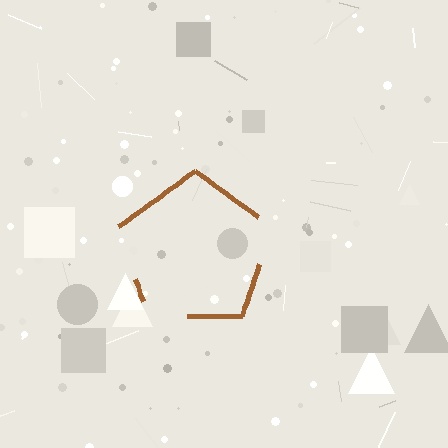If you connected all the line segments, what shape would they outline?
They would outline a pentagon.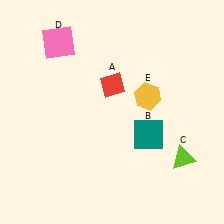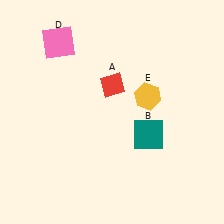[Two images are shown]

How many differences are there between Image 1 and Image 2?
There is 1 difference between the two images.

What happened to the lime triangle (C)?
The lime triangle (C) was removed in Image 2. It was in the bottom-right area of Image 1.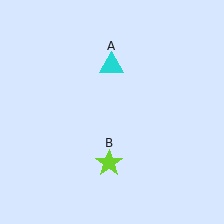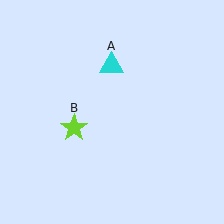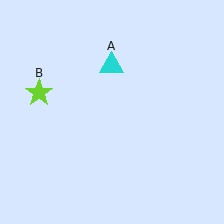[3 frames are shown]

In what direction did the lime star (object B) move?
The lime star (object B) moved up and to the left.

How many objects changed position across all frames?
1 object changed position: lime star (object B).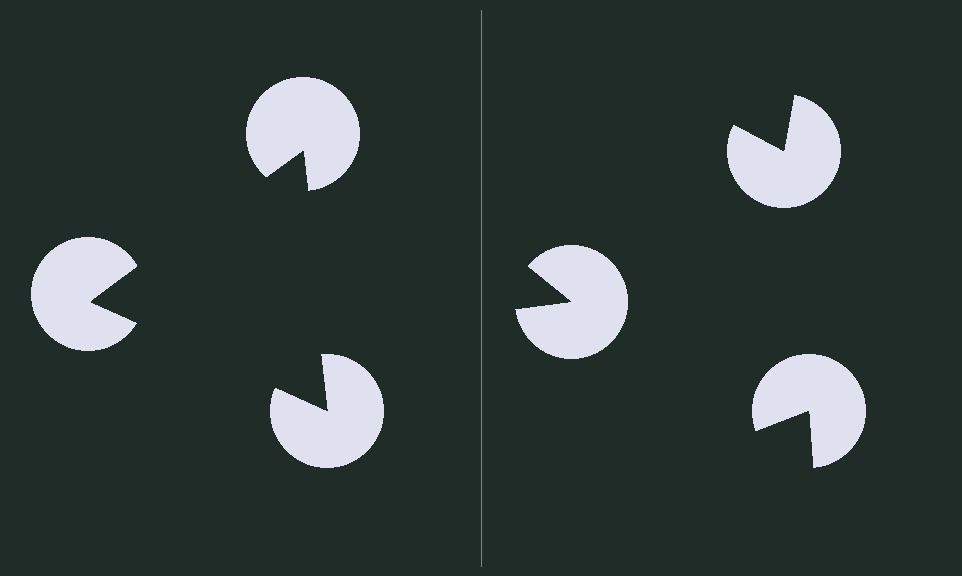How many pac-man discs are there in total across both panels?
6 — 3 on each side.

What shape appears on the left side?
An illusory triangle.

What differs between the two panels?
The pac-man discs are positioned identically on both sides; only the wedge orientations differ. On the left they align to a triangle; on the right they are misaligned.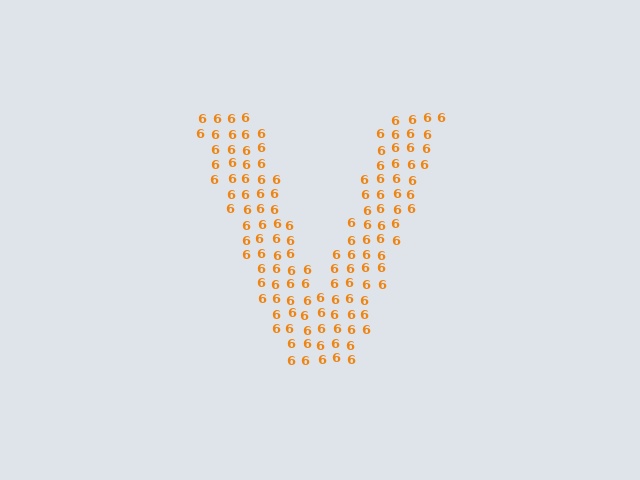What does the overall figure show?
The overall figure shows the letter V.